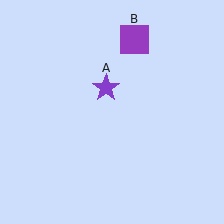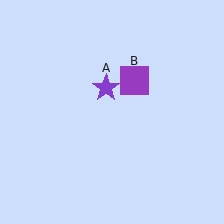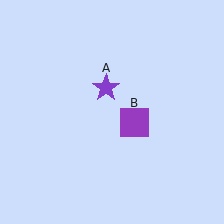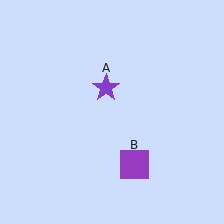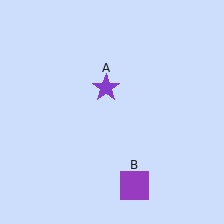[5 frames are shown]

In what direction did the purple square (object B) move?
The purple square (object B) moved down.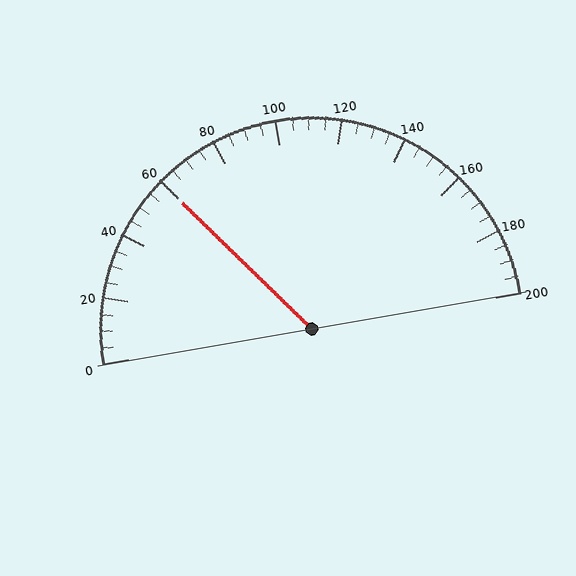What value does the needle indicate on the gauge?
The needle indicates approximately 60.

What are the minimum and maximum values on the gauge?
The gauge ranges from 0 to 200.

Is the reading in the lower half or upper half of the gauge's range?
The reading is in the lower half of the range (0 to 200).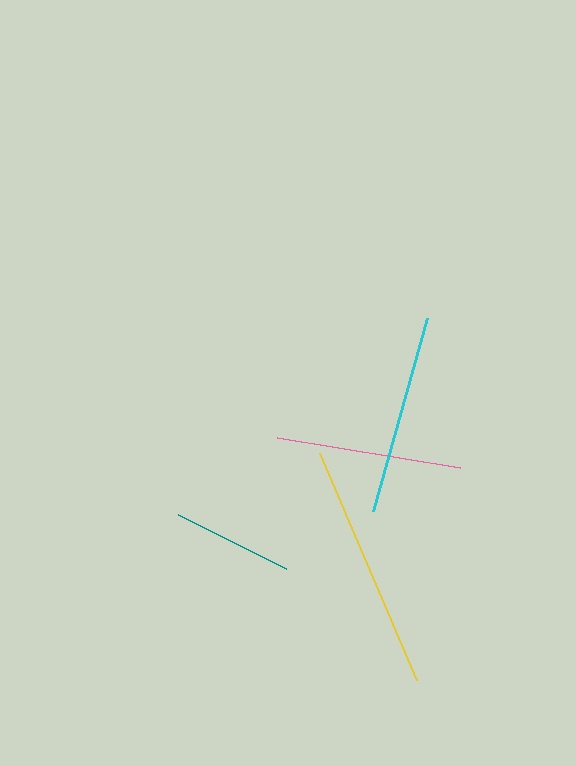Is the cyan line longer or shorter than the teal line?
The cyan line is longer than the teal line.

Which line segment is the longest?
The yellow line is the longest at approximately 247 pixels.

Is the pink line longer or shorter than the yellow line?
The yellow line is longer than the pink line.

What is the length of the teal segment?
The teal segment is approximately 120 pixels long.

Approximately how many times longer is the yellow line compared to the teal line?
The yellow line is approximately 2.0 times the length of the teal line.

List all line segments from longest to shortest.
From longest to shortest: yellow, cyan, pink, teal.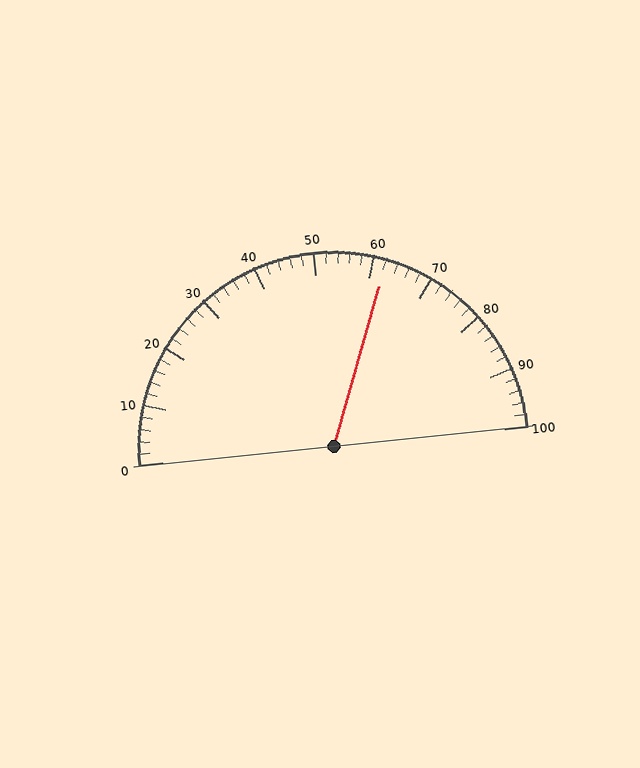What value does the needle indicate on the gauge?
The needle indicates approximately 62.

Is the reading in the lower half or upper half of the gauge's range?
The reading is in the upper half of the range (0 to 100).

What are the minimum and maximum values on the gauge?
The gauge ranges from 0 to 100.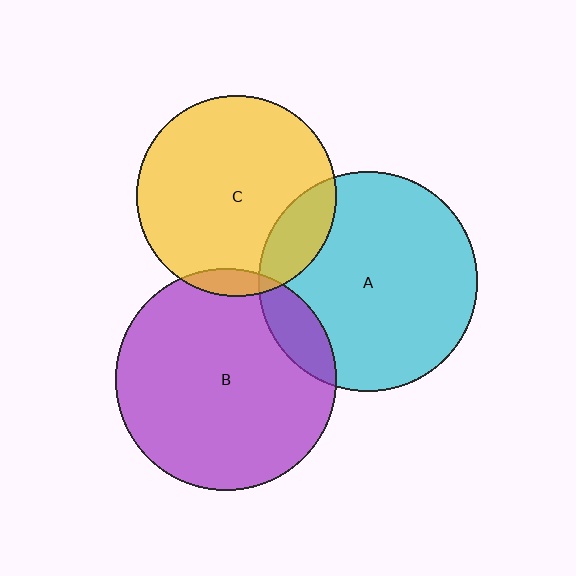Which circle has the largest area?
Circle B (purple).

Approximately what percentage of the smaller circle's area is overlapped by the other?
Approximately 15%.